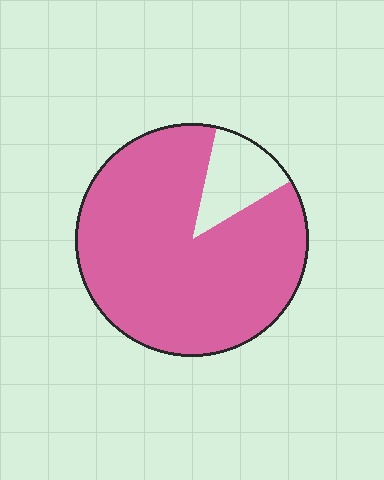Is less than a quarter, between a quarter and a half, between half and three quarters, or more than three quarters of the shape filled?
More than three quarters.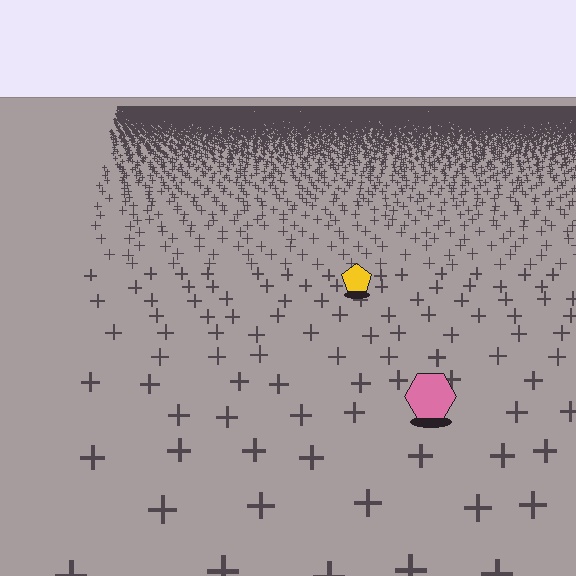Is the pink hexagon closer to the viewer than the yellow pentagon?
Yes. The pink hexagon is closer — you can tell from the texture gradient: the ground texture is coarser near it.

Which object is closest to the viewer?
The pink hexagon is closest. The texture marks near it are larger and more spread out.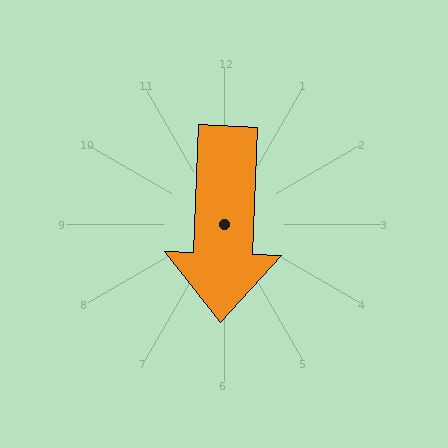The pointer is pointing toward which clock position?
Roughly 6 o'clock.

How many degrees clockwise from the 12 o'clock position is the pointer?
Approximately 182 degrees.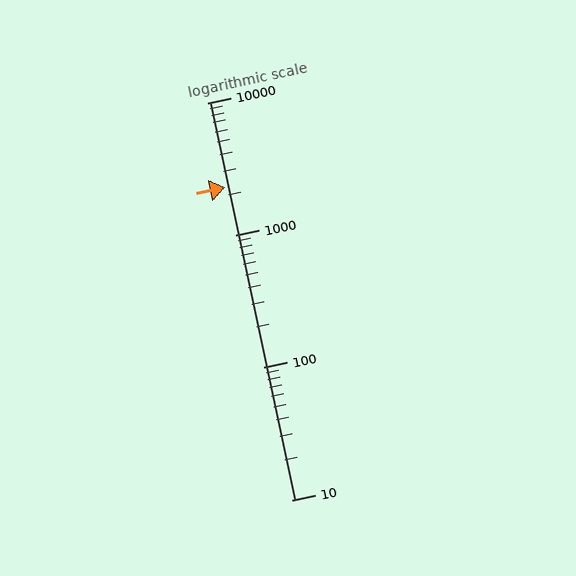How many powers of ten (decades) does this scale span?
The scale spans 3 decades, from 10 to 10000.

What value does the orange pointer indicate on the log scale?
The pointer indicates approximately 2300.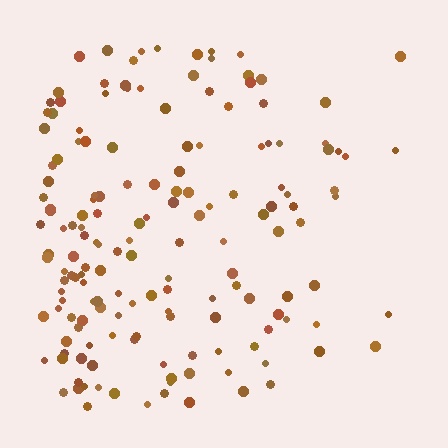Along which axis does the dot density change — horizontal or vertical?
Horizontal.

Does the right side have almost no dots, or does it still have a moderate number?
Still a moderate number, just noticeably fewer than the left.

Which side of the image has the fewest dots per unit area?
The right.